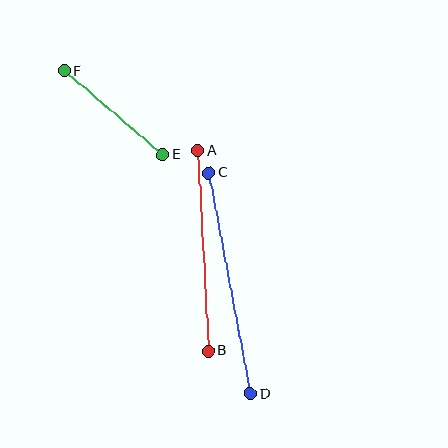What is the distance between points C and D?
The distance is approximately 225 pixels.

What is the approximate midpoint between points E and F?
The midpoint is at approximately (114, 113) pixels.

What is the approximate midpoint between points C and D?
The midpoint is at approximately (229, 283) pixels.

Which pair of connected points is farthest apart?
Points C and D are farthest apart.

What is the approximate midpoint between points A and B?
The midpoint is at approximately (203, 251) pixels.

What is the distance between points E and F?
The distance is approximately 130 pixels.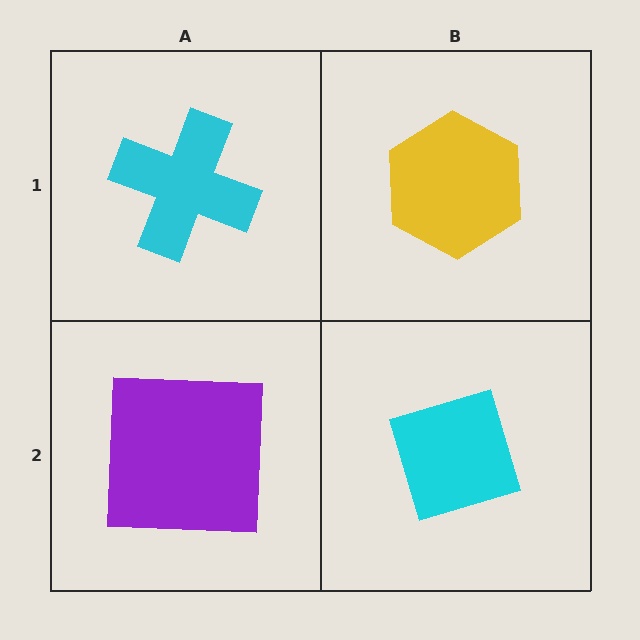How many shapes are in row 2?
2 shapes.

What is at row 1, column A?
A cyan cross.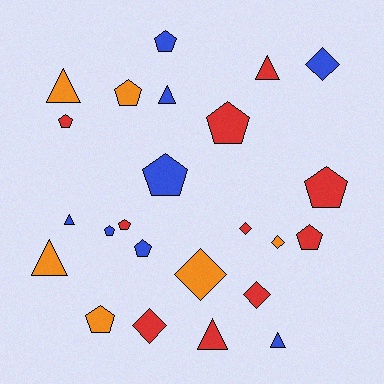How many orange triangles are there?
There are 2 orange triangles.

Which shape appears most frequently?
Pentagon, with 11 objects.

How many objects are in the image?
There are 24 objects.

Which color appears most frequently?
Red, with 10 objects.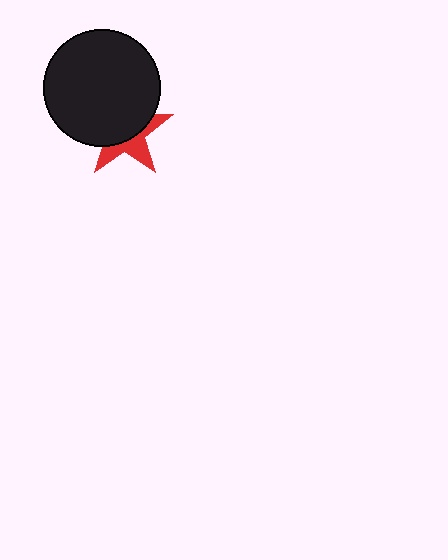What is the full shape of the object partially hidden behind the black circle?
The partially hidden object is a red star.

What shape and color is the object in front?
The object in front is a black circle.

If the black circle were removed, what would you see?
You would see the complete red star.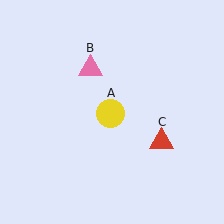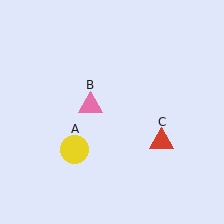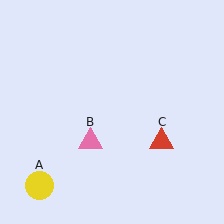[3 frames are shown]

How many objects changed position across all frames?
2 objects changed position: yellow circle (object A), pink triangle (object B).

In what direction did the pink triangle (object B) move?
The pink triangle (object B) moved down.